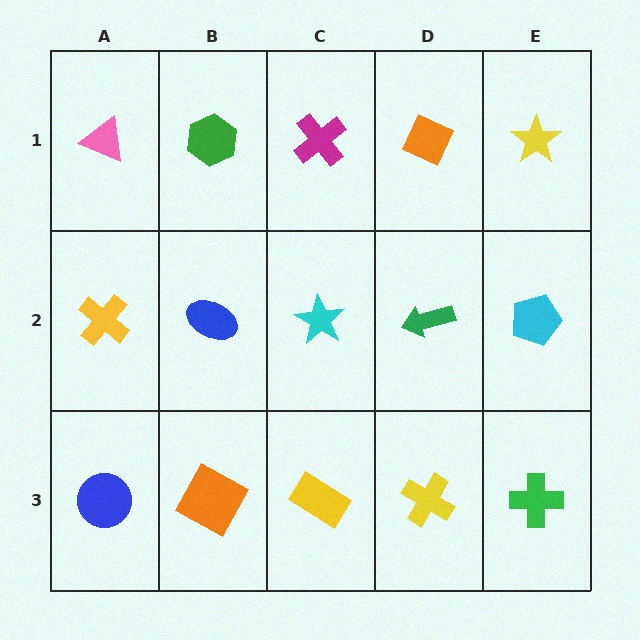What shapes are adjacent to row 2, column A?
A pink triangle (row 1, column A), a blue circle (row 3, column A), a blue ellipse (row 2, column B).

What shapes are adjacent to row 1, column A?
A yellow cross (row 2, column A), a green hexagon (row 1, column B).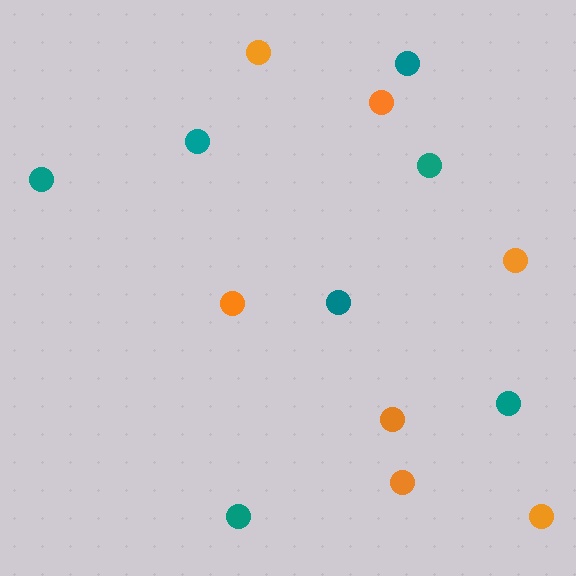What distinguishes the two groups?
There are 2 groups: one group of teal circles (7) and one group of orange circles (7).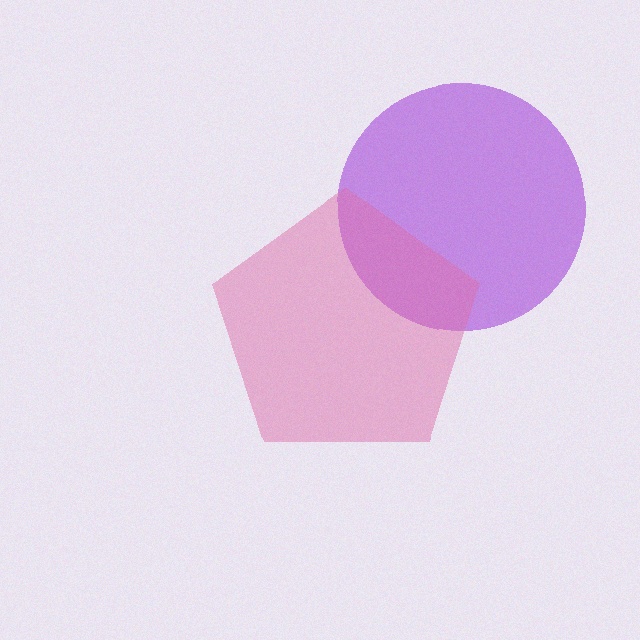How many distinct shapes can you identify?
There are 2 distinct shapes: a purple circle, a pink pentagon.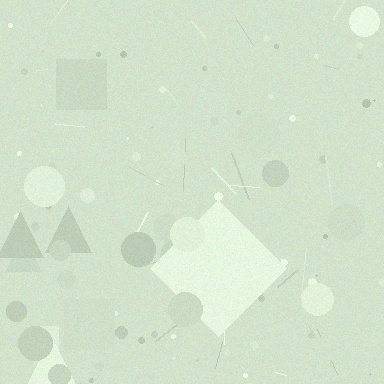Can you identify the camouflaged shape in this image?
The camouflaged shape is a diamond.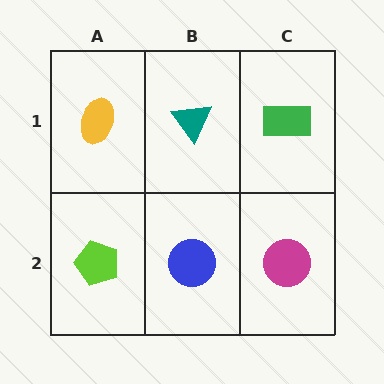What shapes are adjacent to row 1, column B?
A blue circle (row 2, column B), a yellow ellipse (row 1, column A), a green rectangle (row 1, column C).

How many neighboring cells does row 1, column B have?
3.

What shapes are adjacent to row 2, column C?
A green rectangle (row 1, column C), a blue circle (row 2, column B).